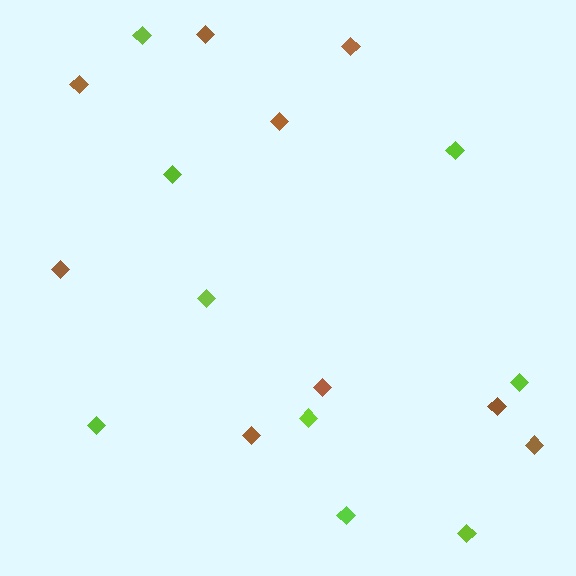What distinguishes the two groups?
There are 2 groups: one group of brown diamonds (9) and one group of lime diamonds (9).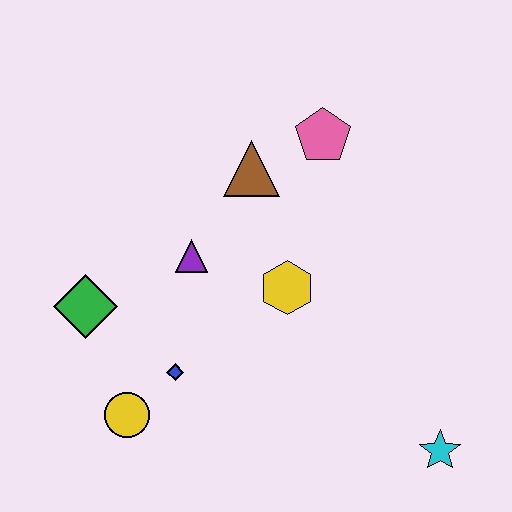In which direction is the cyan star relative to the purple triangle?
The cyan star is to the right of the purple triangle.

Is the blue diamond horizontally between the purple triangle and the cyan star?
No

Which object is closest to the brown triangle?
The pink pentagon is closest to the brown triangle.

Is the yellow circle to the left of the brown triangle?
Yes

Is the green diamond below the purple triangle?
Yes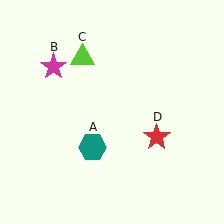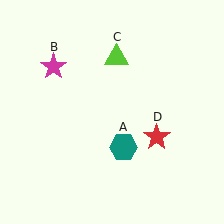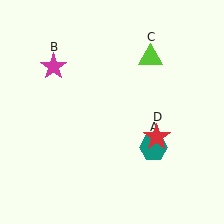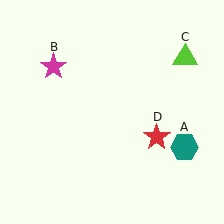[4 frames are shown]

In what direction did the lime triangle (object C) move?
The lime triangle (object C) moved right.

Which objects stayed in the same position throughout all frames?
Magenta star (object B) and red star (object D) remained stationary.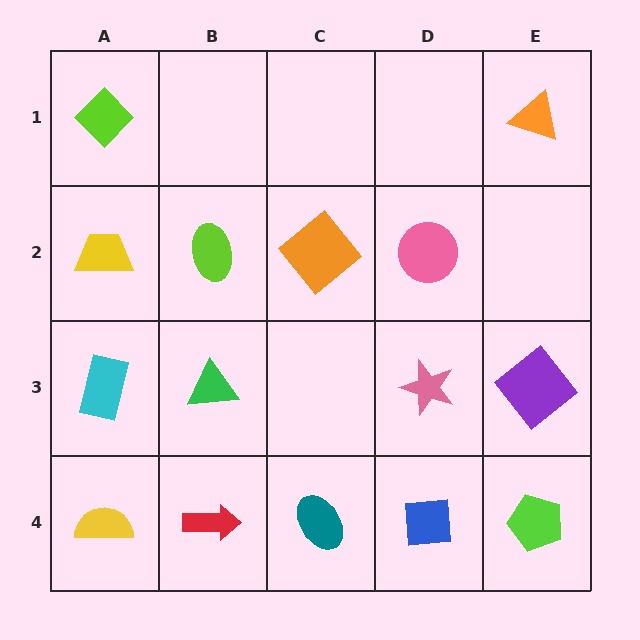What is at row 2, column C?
An orange diamond.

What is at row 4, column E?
A lime pentagon.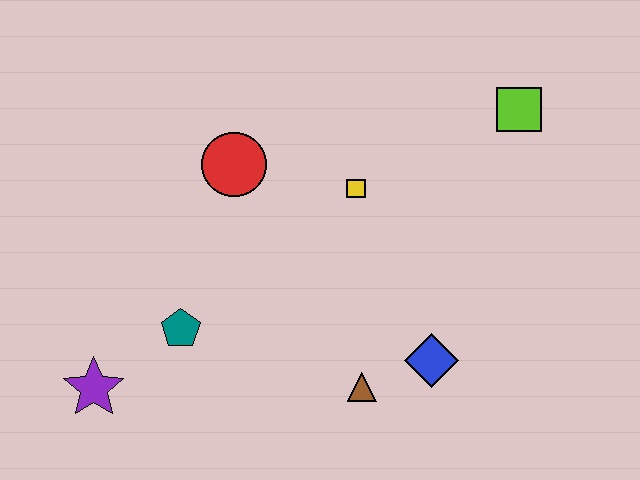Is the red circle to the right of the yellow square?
No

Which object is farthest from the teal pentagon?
The lime square is farthest from the teal pentagon.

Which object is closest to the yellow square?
The red circle is closest to the yellow square.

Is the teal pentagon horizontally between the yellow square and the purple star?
Yes